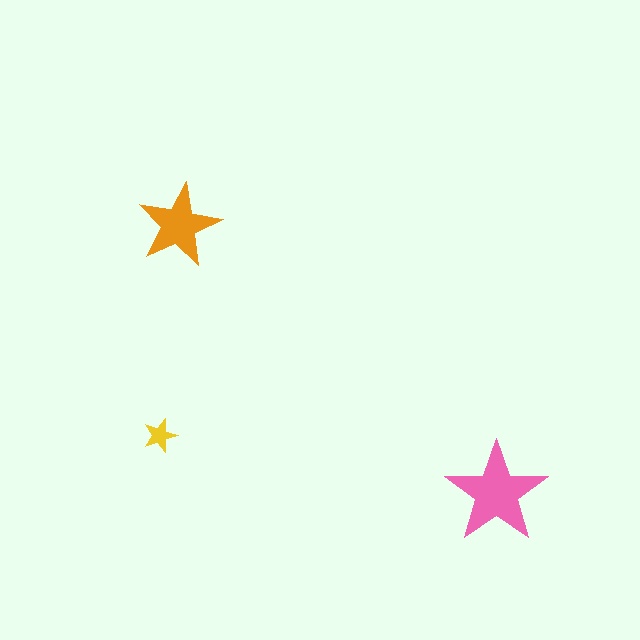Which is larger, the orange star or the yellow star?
The orange one.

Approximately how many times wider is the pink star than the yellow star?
About 3 times wider.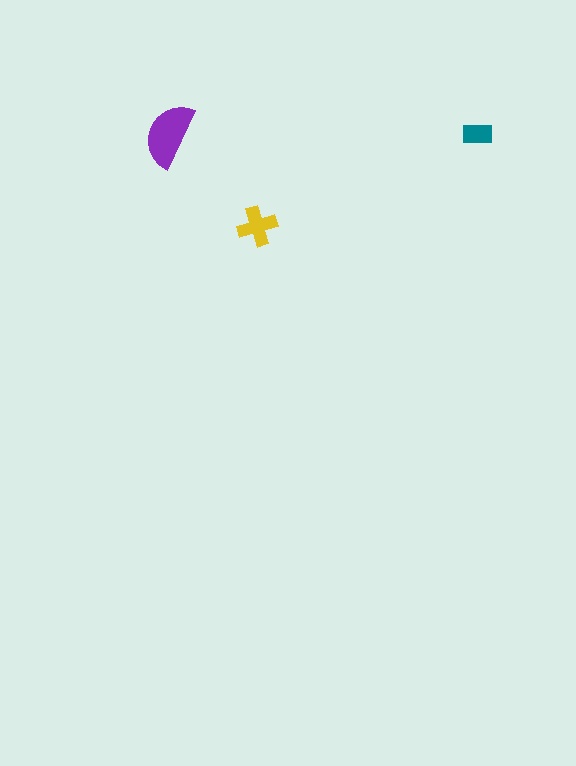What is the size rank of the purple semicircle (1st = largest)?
1st.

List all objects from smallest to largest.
The teal rectangle, the yellow cross, the purple semicircle.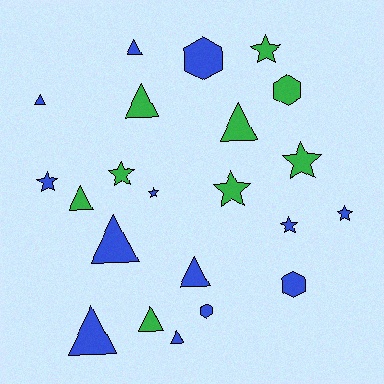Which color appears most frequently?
Blue, with 13 objects.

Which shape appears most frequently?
Triangle, with 10 objects.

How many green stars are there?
There are 4 green stars.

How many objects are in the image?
There are 22 objects.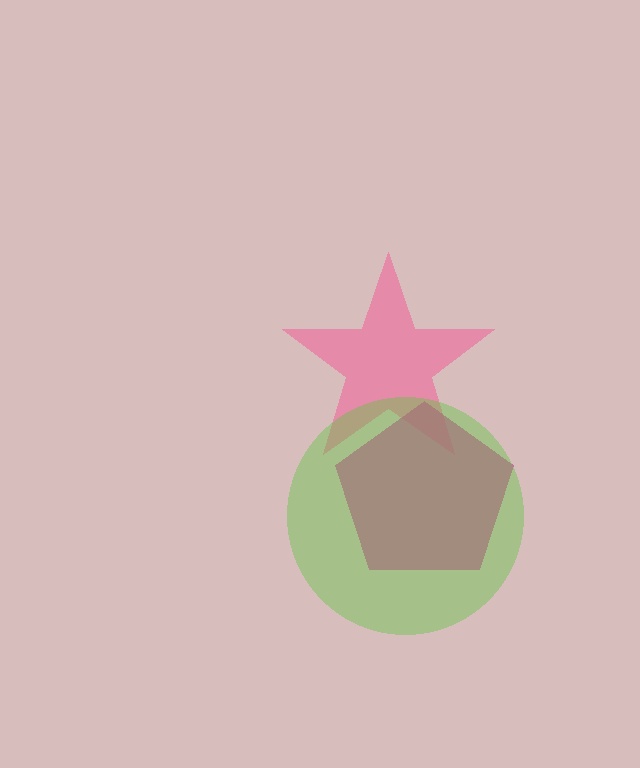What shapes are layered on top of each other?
The layered shapes are: a pink star, a magenta pentagon, a lime circle.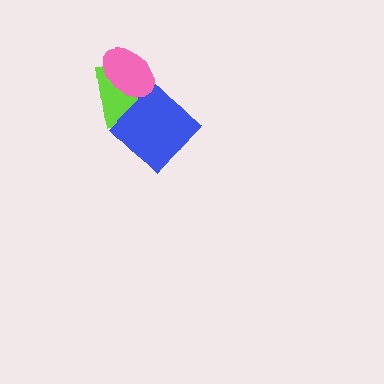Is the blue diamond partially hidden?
Yes, it is partially covered by another shape.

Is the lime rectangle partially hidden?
Yes, it is partially covered by another shape.